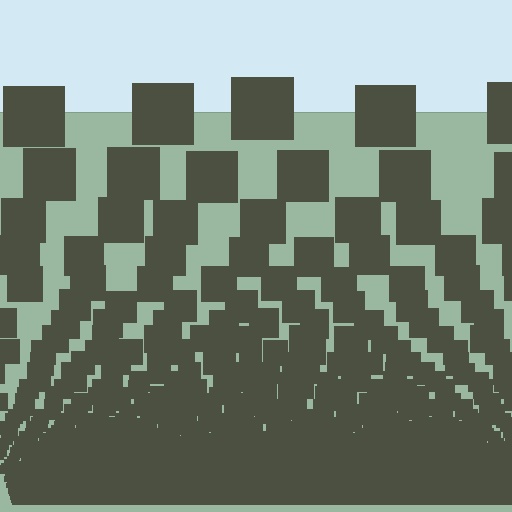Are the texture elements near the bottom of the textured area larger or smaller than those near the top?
Smaller. The gradient is inverted — elements near the bottom are smaller and denser.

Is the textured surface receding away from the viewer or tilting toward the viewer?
The surface appears to tilt toward the viewer. Texture elements get larger and sparser toward the top.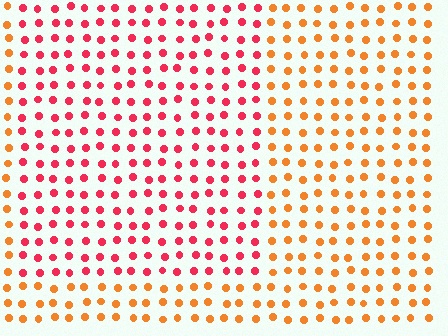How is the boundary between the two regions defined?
The boundary is defined purely by a slight shift in hue (about 40 degrees). Spacing, size, and orientation are identical on both sides.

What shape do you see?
I see a rectangle.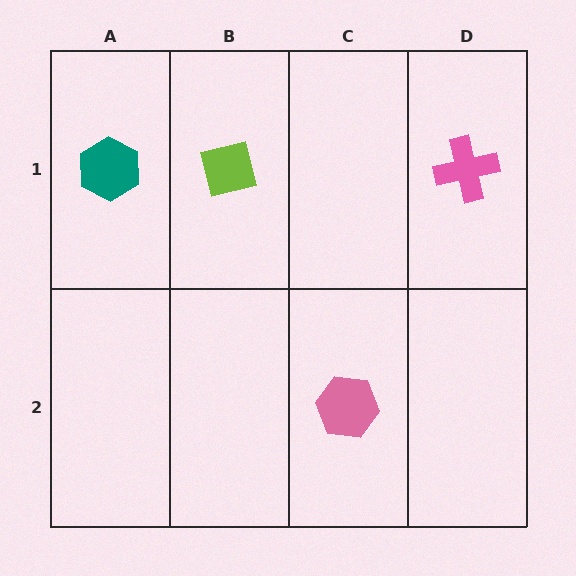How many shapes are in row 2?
1 shape.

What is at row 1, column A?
A teal hexagon.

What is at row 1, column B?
A lime square.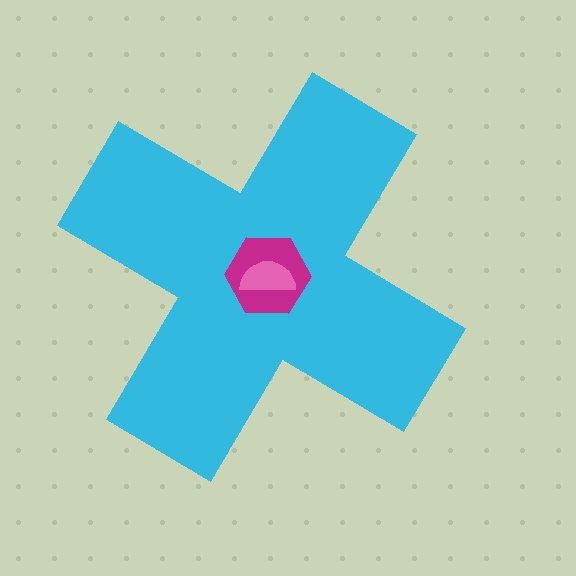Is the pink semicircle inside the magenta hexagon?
Yes.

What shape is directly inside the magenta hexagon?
The pink semicircle.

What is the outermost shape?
The cyan cross.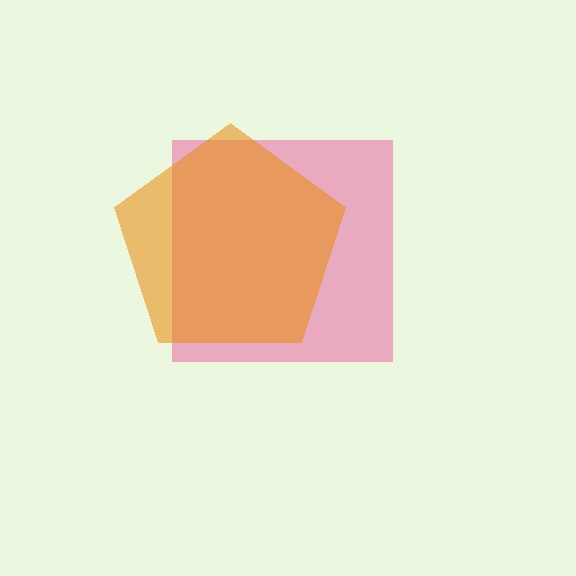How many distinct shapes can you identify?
There are 2 distinct shapes: a pink square, an orange pentagon.